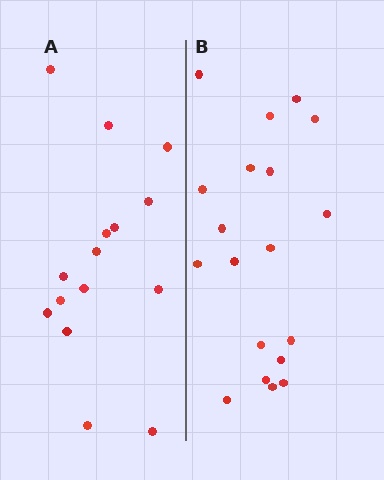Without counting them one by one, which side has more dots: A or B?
Region B (the right region) has more dots.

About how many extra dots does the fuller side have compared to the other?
Region B has about 4 more dots than region A.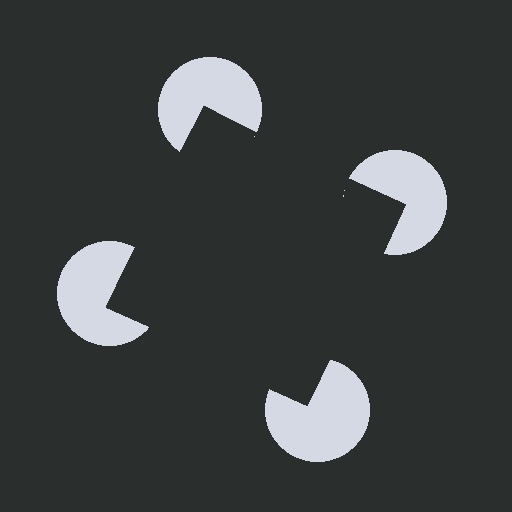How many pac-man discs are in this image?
There are 4 — one at each vertex of the illusory square.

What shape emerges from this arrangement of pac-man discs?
An illusory square — its edges are inferred from the aligned wedge cuts in the pac-man discs, not physically drawn.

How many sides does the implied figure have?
4 sides.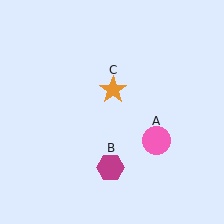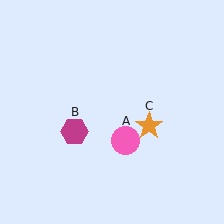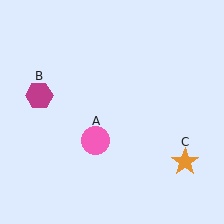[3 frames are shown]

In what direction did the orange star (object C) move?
The orange star (object C) moved down and to the right.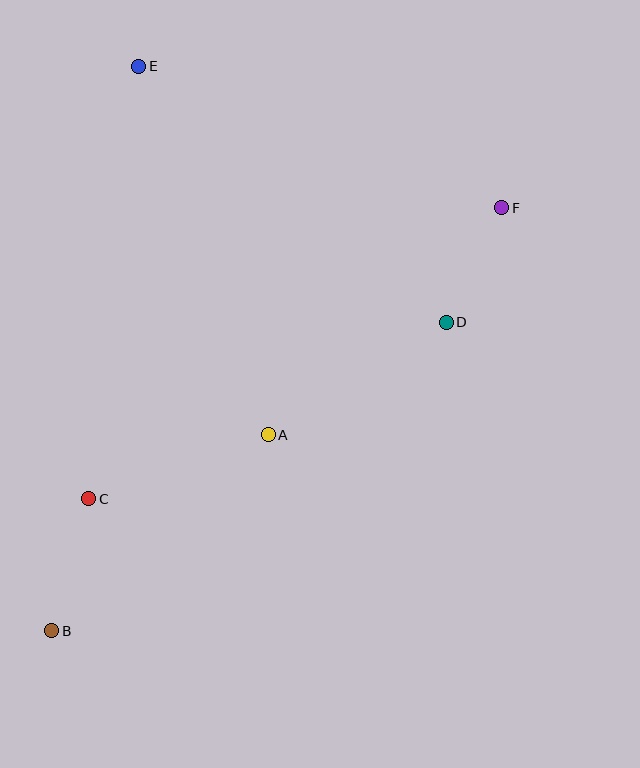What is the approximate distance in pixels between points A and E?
The distance between A and E is approximately 391 pixels.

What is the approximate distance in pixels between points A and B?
The distance between A and B is approximately 292 pixels.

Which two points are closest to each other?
Points D and F are closest to each other.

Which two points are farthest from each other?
Points B and F are farthest from each other.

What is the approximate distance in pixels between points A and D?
The distance between A and D is approximately 211 pixels.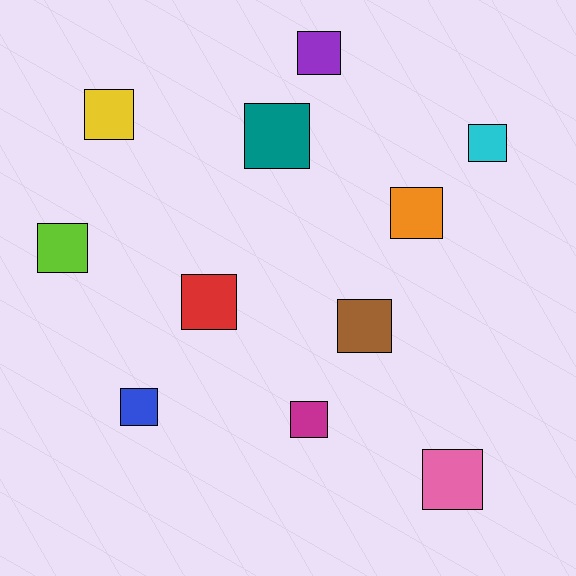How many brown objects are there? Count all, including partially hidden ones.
There is 1 brown object.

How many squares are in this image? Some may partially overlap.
There are 11 squares.